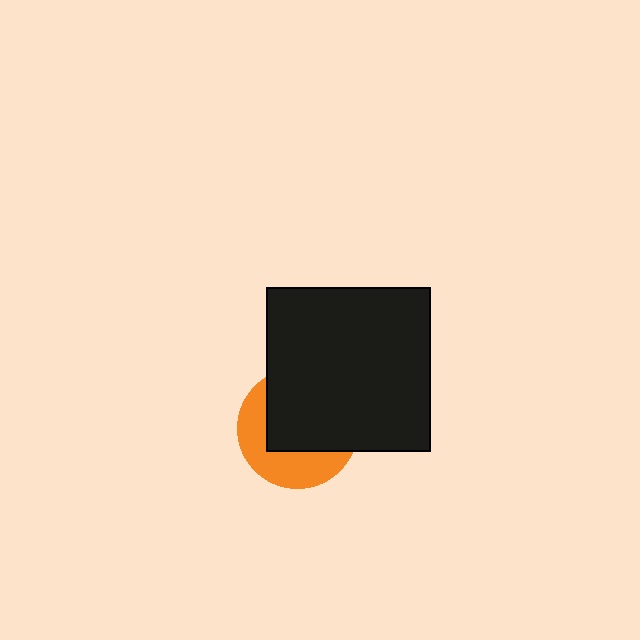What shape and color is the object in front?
The object in front is a black square.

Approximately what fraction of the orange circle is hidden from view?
Roughly 59% of the orange circle is hidden behind the black square.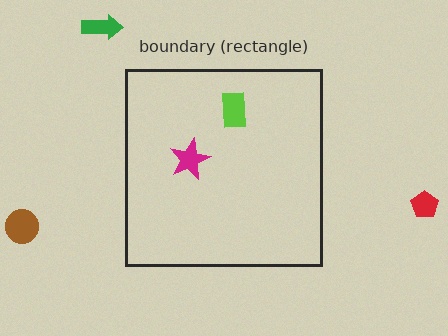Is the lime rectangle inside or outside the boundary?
Inside.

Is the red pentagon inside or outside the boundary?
Outside.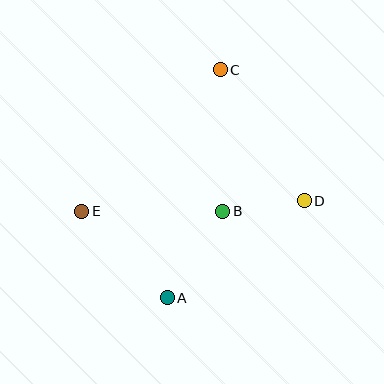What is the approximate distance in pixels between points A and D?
The distance between A and D is approximately 168 pixels.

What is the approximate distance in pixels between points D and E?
The distance between D and E is approximately 222 pixels.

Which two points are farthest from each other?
Points A and C are farthest from each other.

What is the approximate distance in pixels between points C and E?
The distance between C and E is approximately 198 pixels.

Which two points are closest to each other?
Points B and D are closest to each other.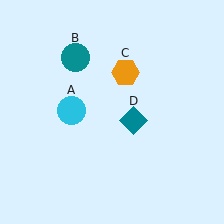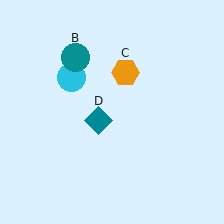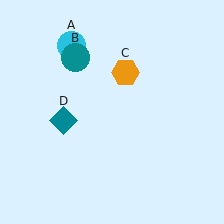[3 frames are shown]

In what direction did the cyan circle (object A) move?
The cyan circle (object A) moved up.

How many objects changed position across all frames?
2 objects changed position: cyan circle (object A), teal diamond (object D).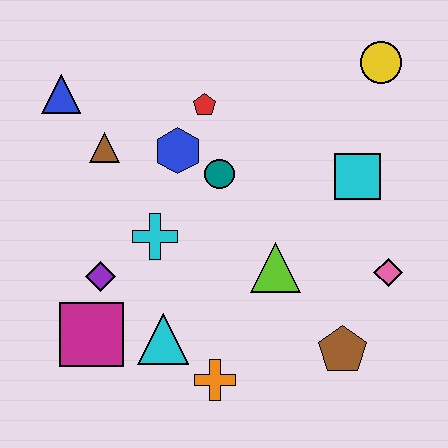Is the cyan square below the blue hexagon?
Yes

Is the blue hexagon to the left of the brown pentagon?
Yes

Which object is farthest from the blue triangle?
The brown pentagon is farthest from the blue triangle.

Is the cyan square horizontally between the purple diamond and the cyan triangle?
No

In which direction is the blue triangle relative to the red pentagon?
The blue triangle is to the left of the red pentagon.